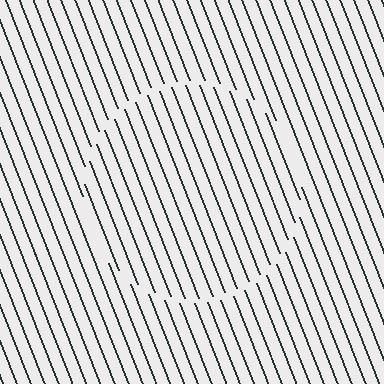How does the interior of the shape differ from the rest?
The interior of the shape contains the same grating, shifted by half a period — the contour is defined by the phase discontinuity where line-ends from the inner and outer gratings abut.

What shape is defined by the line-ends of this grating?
An illusory circle. The interior of the shape contains the same grating, shifted by half a period — the contour is defined by the phase discontinuity where line-ends from the inner and outer gratings abut.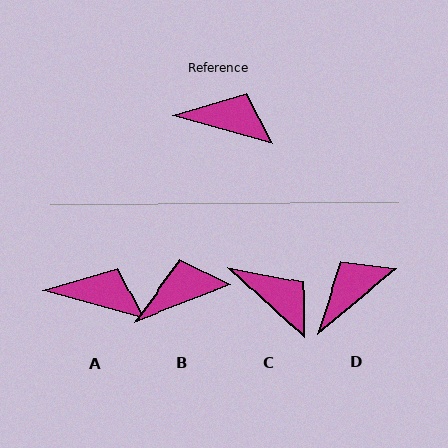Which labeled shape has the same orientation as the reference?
A.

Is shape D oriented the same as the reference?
No, it is off by about 55 degrees.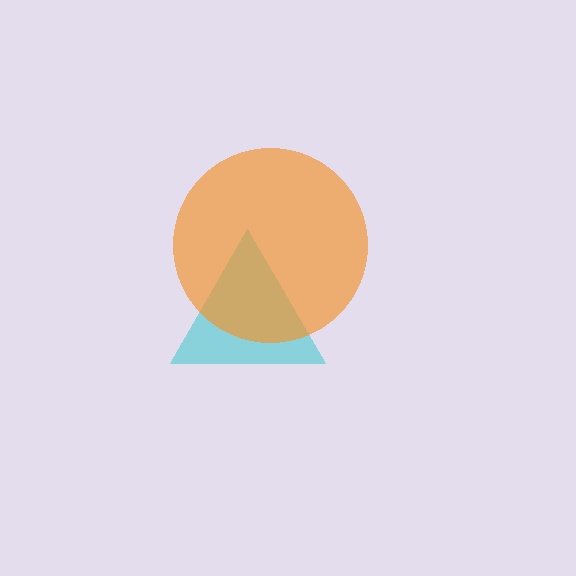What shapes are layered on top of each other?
The layered shapes are: a cyan triangle, an orange circle.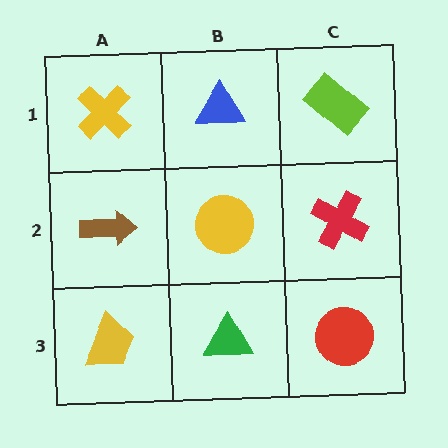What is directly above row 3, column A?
A brown arrow.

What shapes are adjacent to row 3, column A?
A brown arrow (row 2, column A), a green triangle (row 3, column B).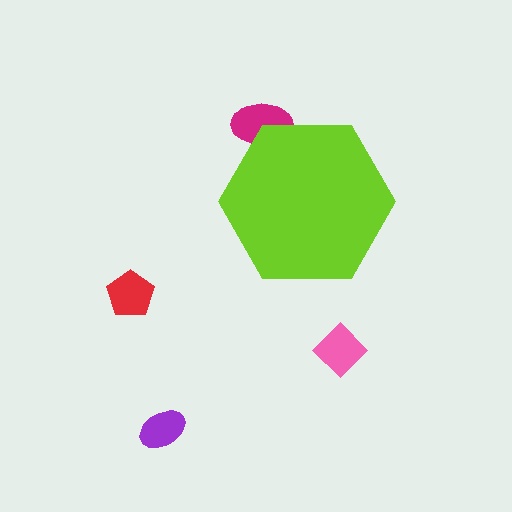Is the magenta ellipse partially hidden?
Yes, the magenta ellipse is partially hidden behind the lime hexagon.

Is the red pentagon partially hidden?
No, the red pentagon is fully visible.